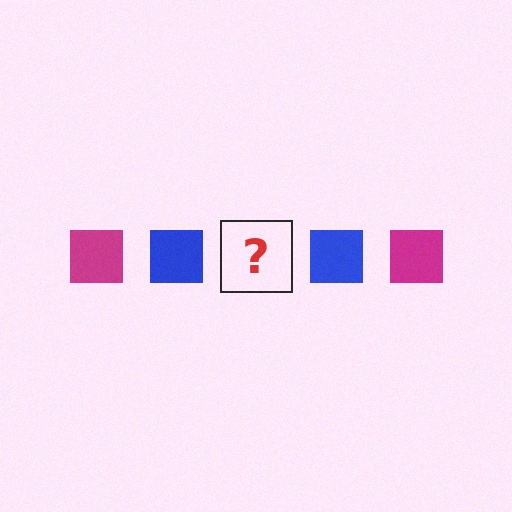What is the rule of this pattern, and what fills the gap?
The rule is that the pattern cycles through magenta, blue squares. The gap should be filled with a magenta square.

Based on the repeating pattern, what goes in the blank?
The blank should be a magenta square.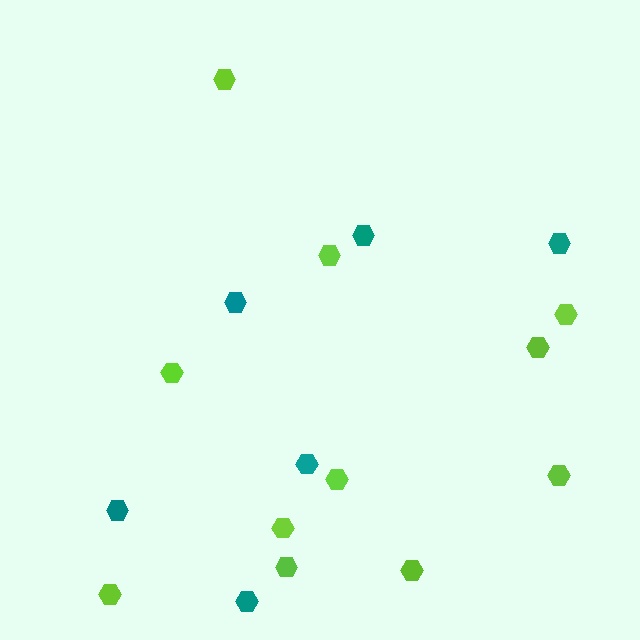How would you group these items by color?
There are 2 groups: one group of lime hexagons (11) and one group of teal hexagons (6).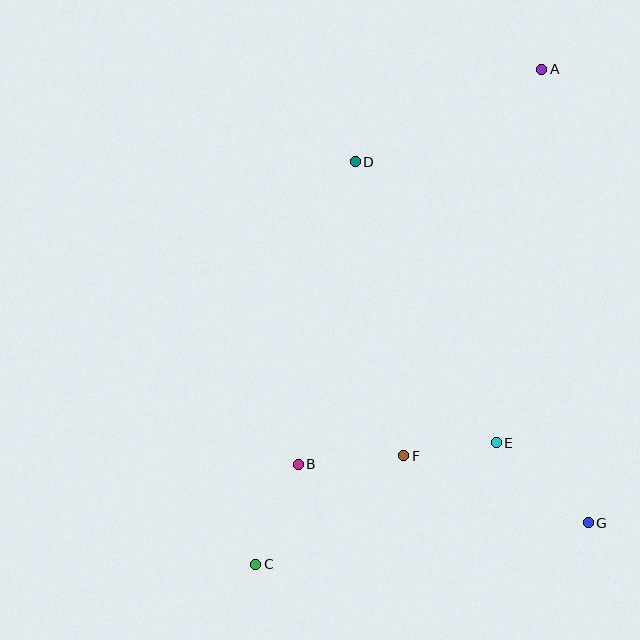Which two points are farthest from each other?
Points A and C are farthest from each other.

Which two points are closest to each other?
Points E and F are closest to each other.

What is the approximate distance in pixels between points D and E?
The distance between D and E is approximately 315 pixels.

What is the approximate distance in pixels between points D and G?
The distance between D and G is approximately 430 pixels.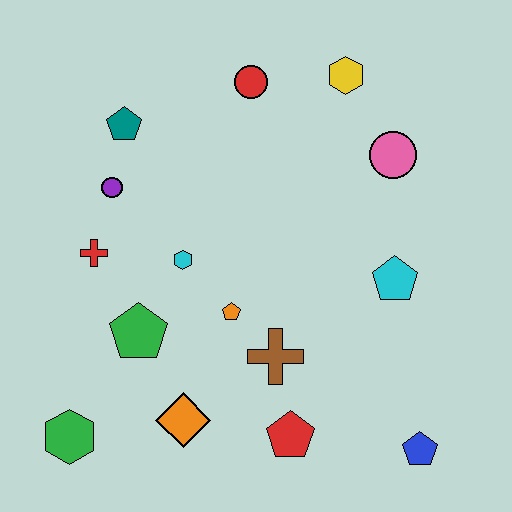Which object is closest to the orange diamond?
The green pentagon is closest to the orange diamond.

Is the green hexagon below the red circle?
Yes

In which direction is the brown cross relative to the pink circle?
The brown cross is below the pink circle.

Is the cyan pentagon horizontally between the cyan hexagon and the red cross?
No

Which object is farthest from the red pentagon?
The yellow hexagon is farthest from the red pentagon.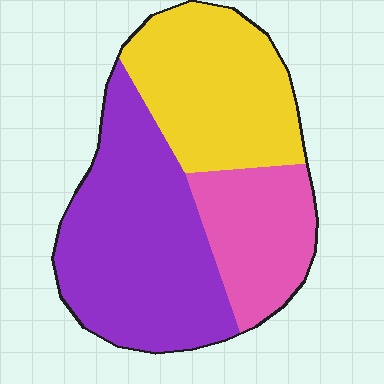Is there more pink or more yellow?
Yellow.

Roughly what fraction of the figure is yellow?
Yellow takes up about one third (1/3) of the figure.